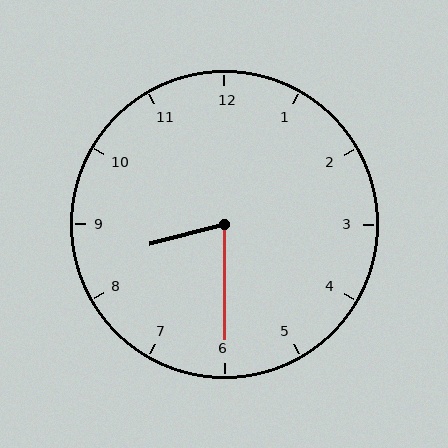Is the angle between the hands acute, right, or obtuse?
It is acute.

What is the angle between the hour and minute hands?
Approximately 75 degrees.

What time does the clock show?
8:30.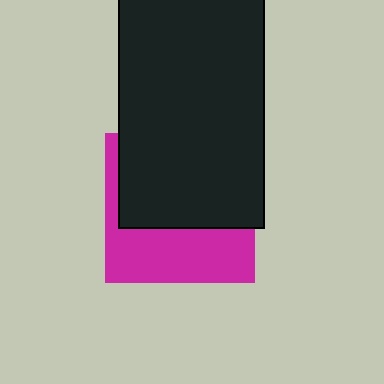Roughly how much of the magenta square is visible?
A small part of it is visible (roughly 41%).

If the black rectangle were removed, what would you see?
You would see the complete magenta square.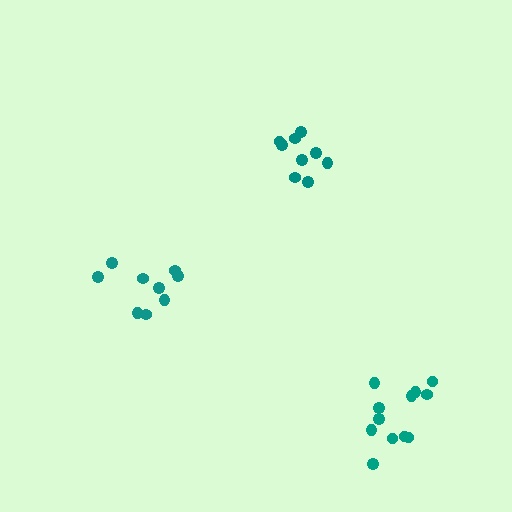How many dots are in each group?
Group 1: 9 dots, Group 2: 12 dots, Group 3: 9 dots (30 total).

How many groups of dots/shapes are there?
There are 3 groups.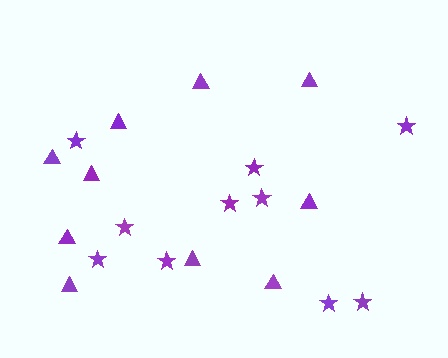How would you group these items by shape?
There are 2 groups: one group of triangles (10) and one group of stars (10).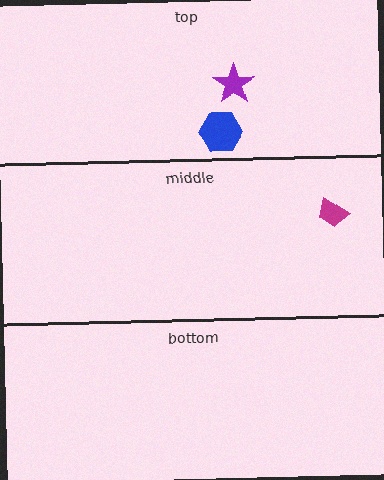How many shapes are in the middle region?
1.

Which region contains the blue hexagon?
The top region.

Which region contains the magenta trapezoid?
The middle region.